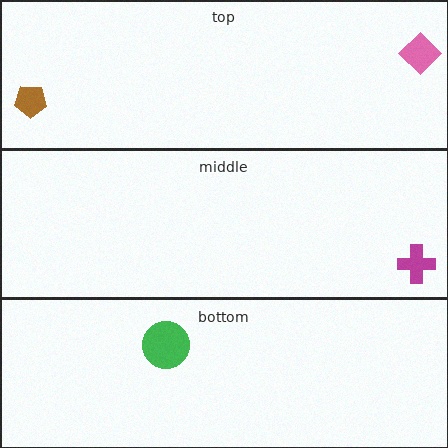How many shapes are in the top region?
2.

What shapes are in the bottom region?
The green circle.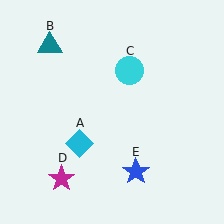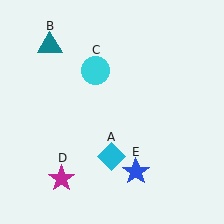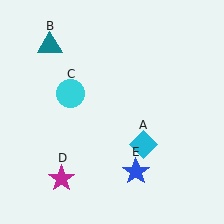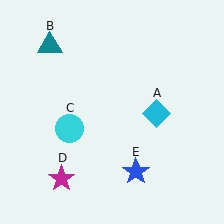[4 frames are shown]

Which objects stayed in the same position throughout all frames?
Teal triangle (object B) and magenta star (object D) and blue star (object E) remained stationary.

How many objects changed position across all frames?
2 objects changed position: cyan diamond (object A), cyan circle (object C).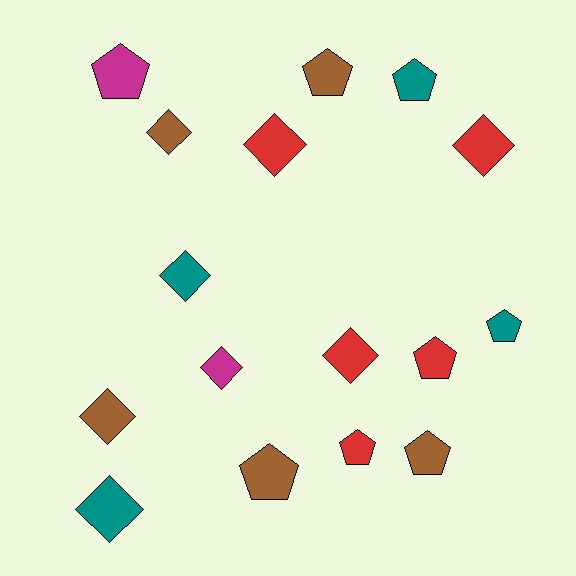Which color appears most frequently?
Brown, with 5 objects.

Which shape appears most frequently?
Diamond, with 8 objects.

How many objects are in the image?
There are 16 objects.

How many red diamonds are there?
There are 3 red diamonds.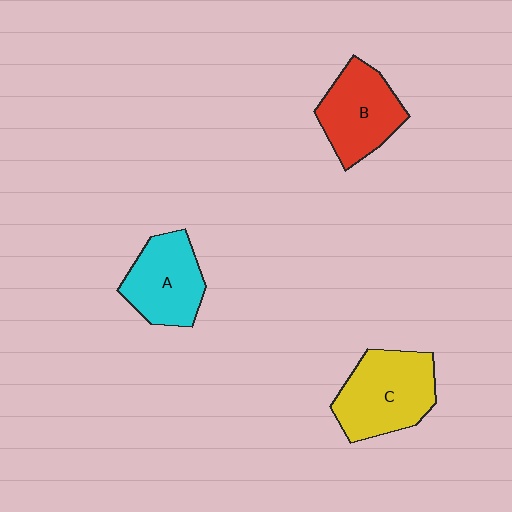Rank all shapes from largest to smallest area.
From largest to smallest: C (yellow), B (red), A (cyan).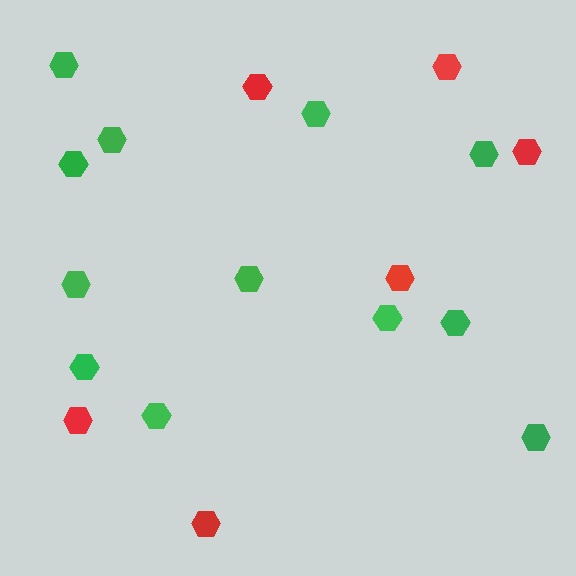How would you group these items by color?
There are 2 groups: one group of green hexagons (12) and one group of red hexagons (6).